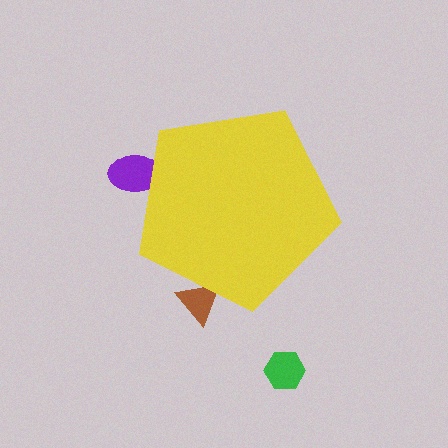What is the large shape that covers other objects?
A yellow pentagon.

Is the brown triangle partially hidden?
Yes, the brown triangle is partially hidden behind the yellow pentagon.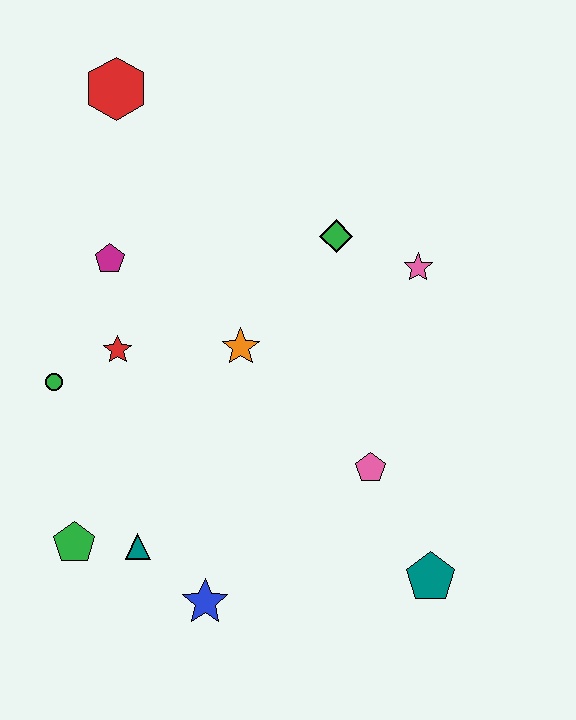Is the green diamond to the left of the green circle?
No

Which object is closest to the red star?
The green circle is closest to the red star.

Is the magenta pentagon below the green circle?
No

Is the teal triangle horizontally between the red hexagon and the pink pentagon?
Yes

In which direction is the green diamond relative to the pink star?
The green diamond is to the left of the pink star.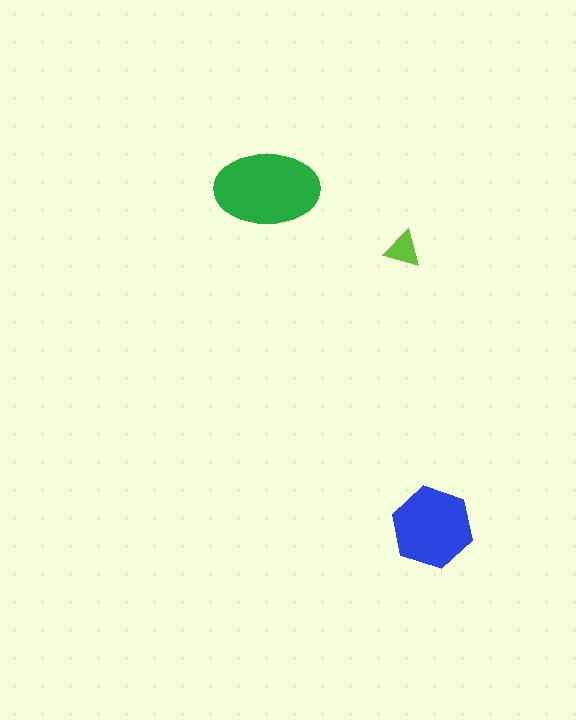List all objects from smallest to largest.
The lime triangle, the blue hexagon, the green ellipse.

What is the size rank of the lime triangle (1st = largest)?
3rd.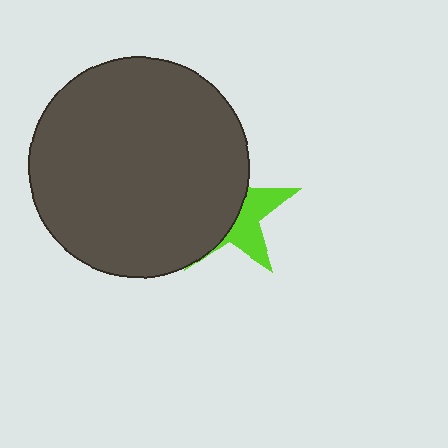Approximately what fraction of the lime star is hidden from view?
Roughly 62% of the lime star is hidden behind the dark gray circle.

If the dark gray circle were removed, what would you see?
You would see the complete lime star.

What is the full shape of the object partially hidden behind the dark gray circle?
The partially hidden object is a lime star.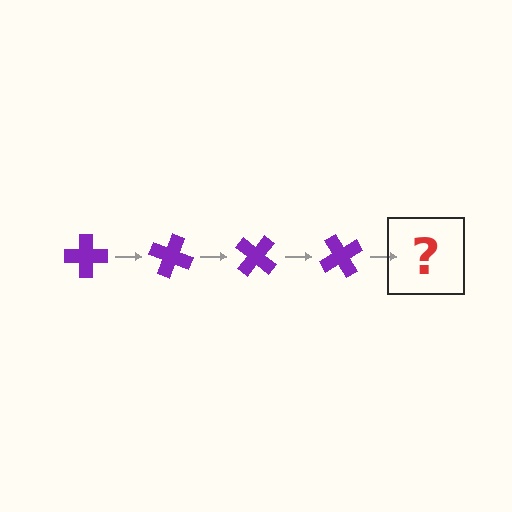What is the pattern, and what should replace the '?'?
The pattern is that the cross rotates 20 degrees each step. The '?' should be a purple cross rotated 80 degrees.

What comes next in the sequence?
The next element should be a purple cross rotated 80 degrees.